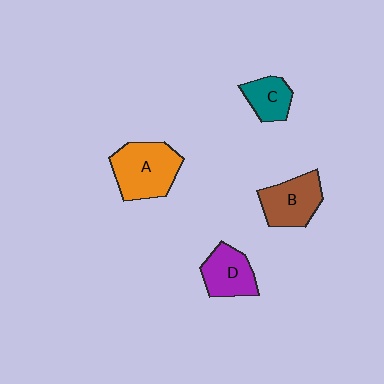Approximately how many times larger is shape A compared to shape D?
Approximately 1.5 times.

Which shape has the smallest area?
Shape C (teal).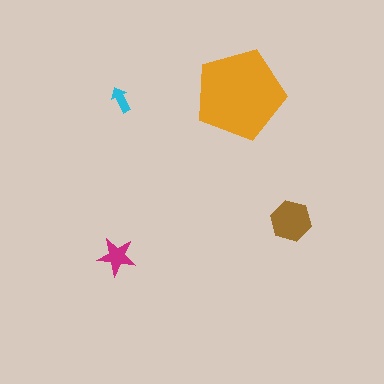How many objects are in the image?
There are 4 objects in the image.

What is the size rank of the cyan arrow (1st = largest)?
4th.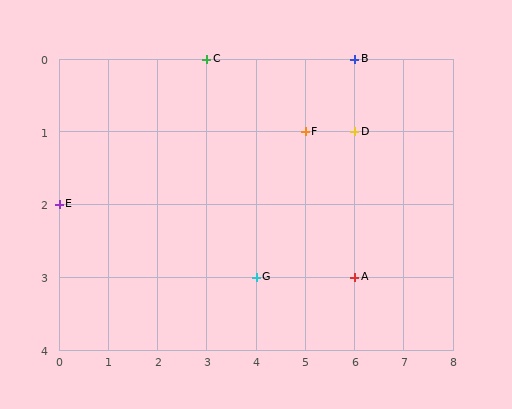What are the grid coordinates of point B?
Point B is at grid coordinates (6, 0).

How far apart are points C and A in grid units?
Points C and A are 3 columns and 3 rows apart (about 4.2 grid units diagonally).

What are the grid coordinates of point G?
Point G is at grid coordinates (4, 3).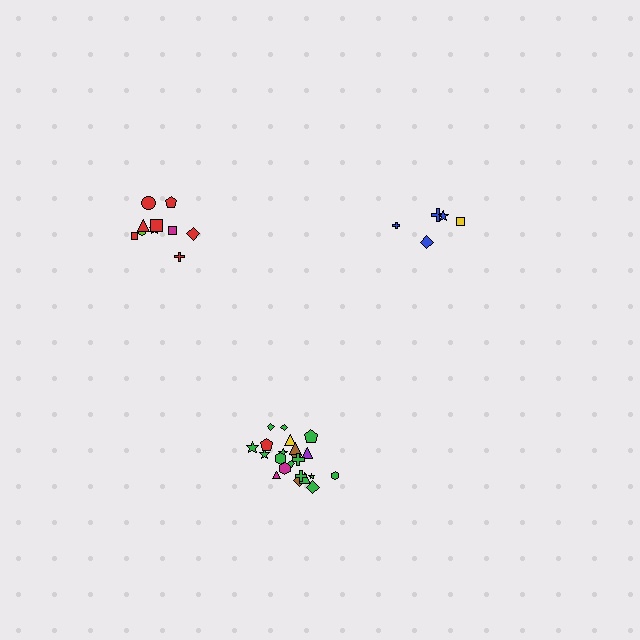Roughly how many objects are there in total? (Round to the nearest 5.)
Roughly 35 objects in total.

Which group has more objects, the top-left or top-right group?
The top-left group.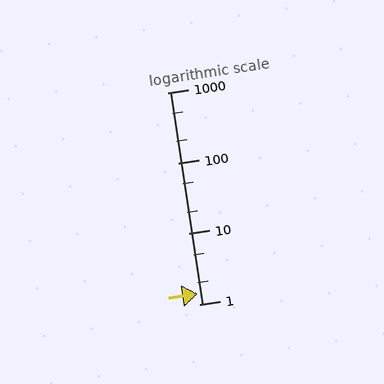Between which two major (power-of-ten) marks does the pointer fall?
The pointer is between 1 and 10.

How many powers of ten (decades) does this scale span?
The scale spans 3 decades, from 1 to 1000.